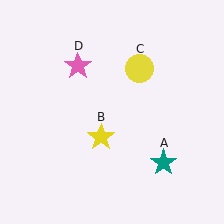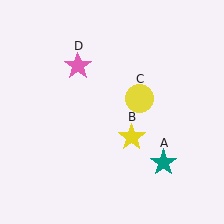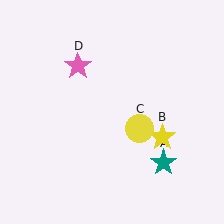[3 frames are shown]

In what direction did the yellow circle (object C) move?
The yellow circle (object C) moved down.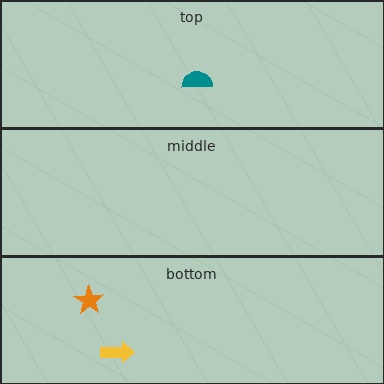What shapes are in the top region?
The teal semicircle.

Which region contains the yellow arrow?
The bottom region.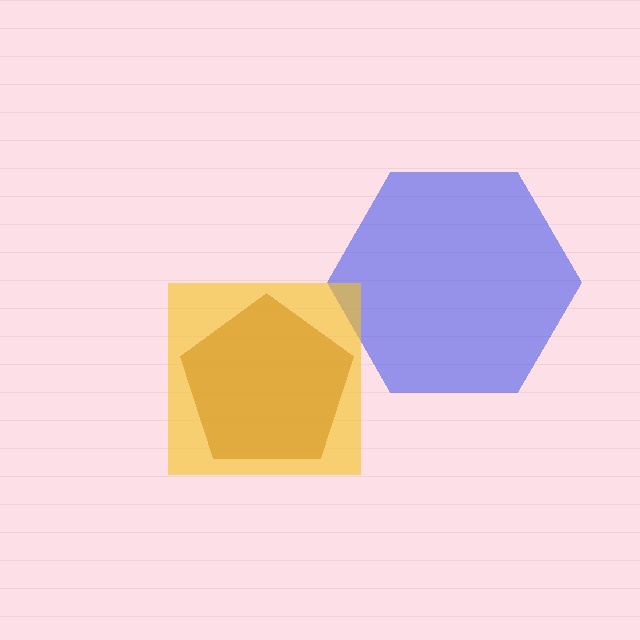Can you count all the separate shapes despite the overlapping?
Yes, there are 3 separate shapes.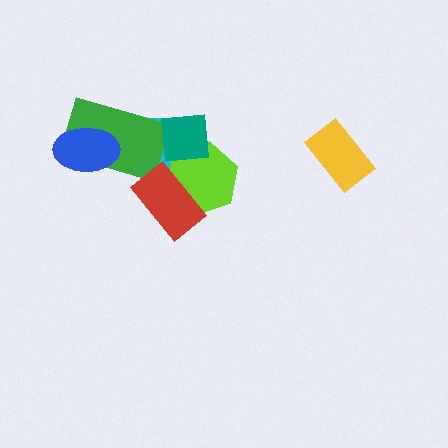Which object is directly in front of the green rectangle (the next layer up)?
The blue ellipse is directly in front of the green rectangle.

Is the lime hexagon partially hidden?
Yes, it is partially covered by another shape.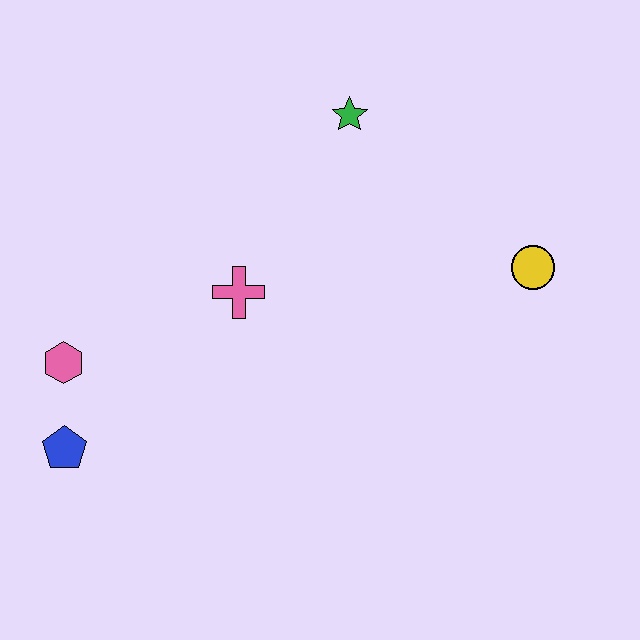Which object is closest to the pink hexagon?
The blue pentagon is closest to the pink hexagon.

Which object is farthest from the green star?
The blue pentagon is farthest from the green star.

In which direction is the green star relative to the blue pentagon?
The green star is above the blue pentagon.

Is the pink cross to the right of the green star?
No